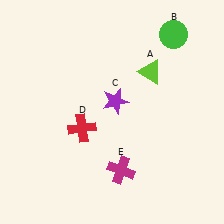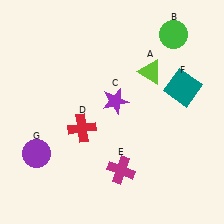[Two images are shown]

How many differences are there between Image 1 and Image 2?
There are 2 differences between the two images.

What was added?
A teal square (F), a purple circle (G) were added in Image 2.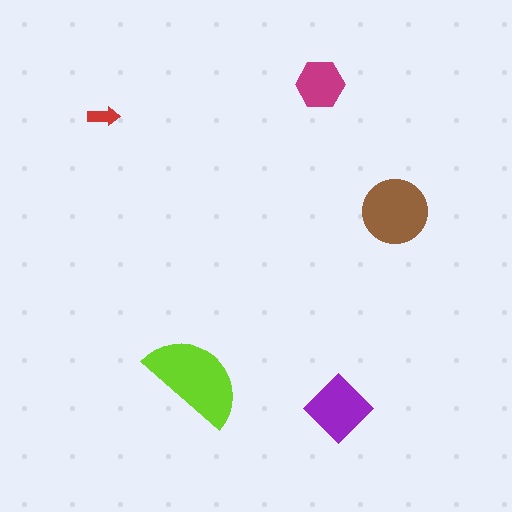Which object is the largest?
The lime semicircle.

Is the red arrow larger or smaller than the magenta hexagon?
Smaller.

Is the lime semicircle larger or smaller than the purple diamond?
Larger.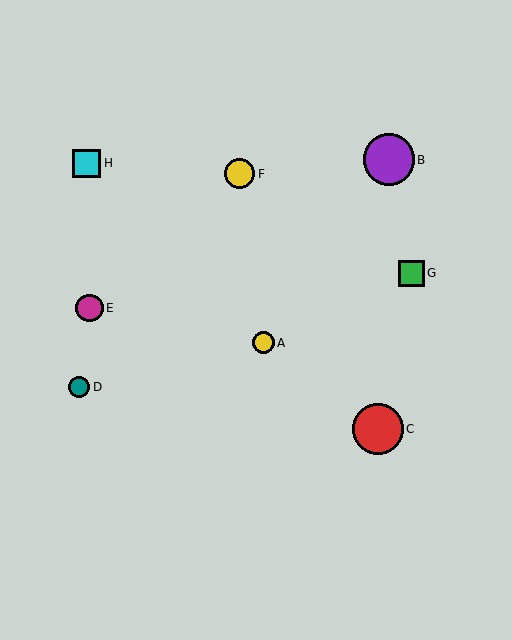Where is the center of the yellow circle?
The center of the yellow circle is at (263, 343).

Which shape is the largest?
The purple circle (labeled B) is the largest.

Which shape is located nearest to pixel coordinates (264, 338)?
The yellow circle (labeled A) at (263, 343) is nearest to that location.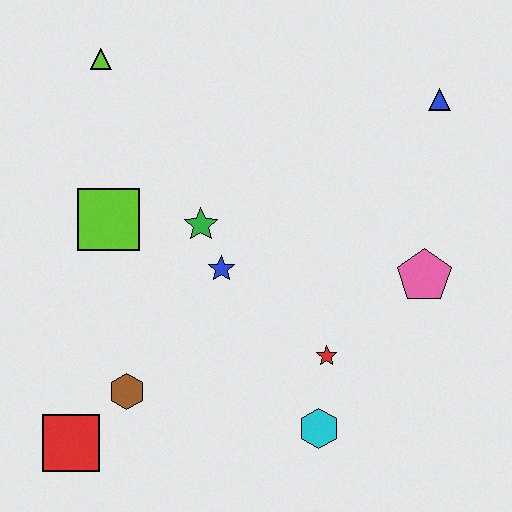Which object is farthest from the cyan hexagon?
The lime triangle is farthest from the cyan hexagon.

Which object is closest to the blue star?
The green star is closest to the blue star.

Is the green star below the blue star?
No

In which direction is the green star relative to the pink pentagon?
The green star is to the left of the pink pentagon.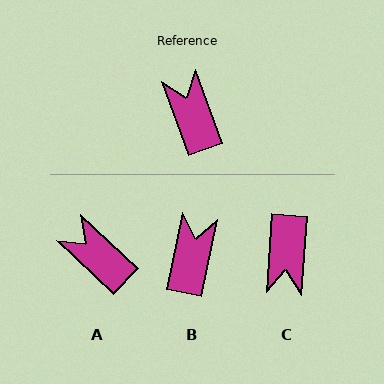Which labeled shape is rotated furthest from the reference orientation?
C, about 157 degrees away.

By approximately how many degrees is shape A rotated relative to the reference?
Approximately 27 degrees counter-clockwise.